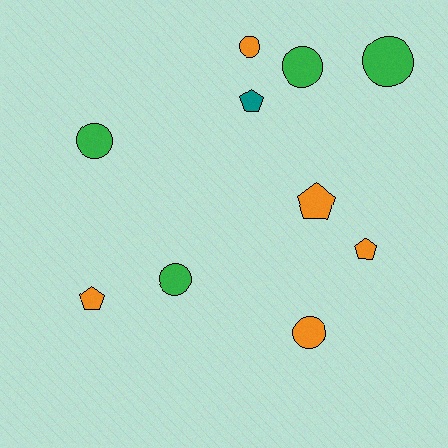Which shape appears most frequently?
Circle, with 6 objects.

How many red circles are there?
There are no red circles.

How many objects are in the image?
There are 10 objects.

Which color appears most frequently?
Orange, with 5 objects.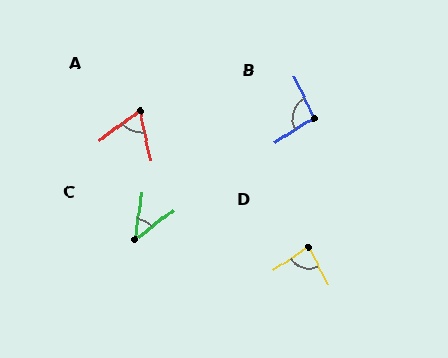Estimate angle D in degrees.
Approximately 83 degrees.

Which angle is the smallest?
C, at approximately 44 degrees.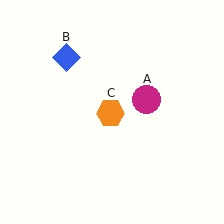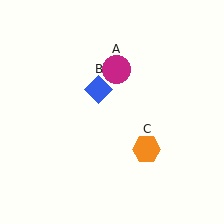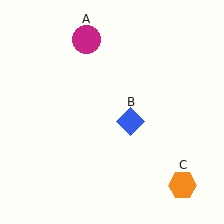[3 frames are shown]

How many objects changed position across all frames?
3 objects changed position: magenta circle (object A), blue diamond (object B), orange hexagon (object C).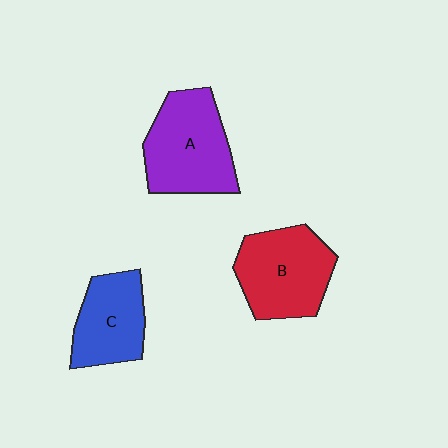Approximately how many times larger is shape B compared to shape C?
Approximately 1.3 times.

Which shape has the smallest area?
Shape C (blue).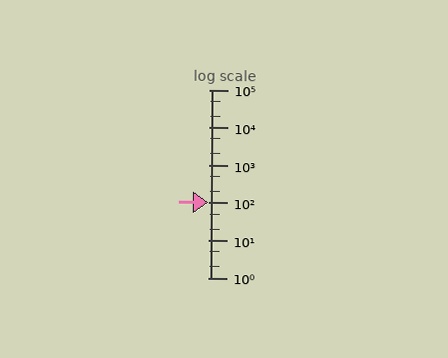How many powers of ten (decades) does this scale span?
The scale spans 5 decades, from 1 to 100000.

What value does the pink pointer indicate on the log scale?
The pointer indicates approximately 100.